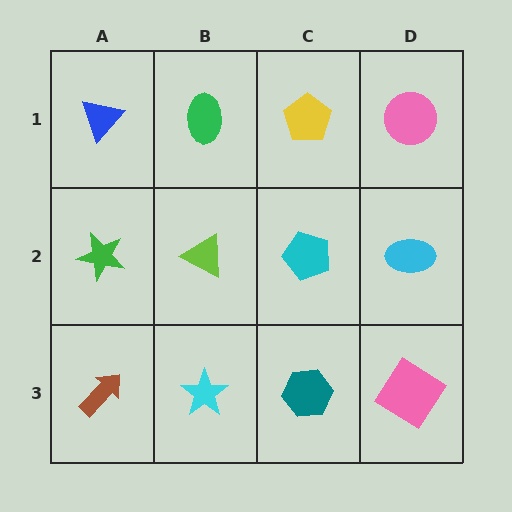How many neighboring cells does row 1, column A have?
2.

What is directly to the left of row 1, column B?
A blue triangle.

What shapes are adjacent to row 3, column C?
A cyan pentagon (row 2, column C), a cyan star (row 3, column B), a pink diamond (row 3, column D).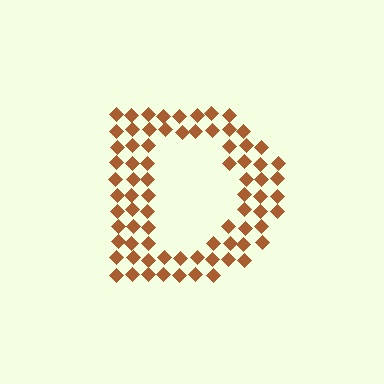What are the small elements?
The small elements are diamonds.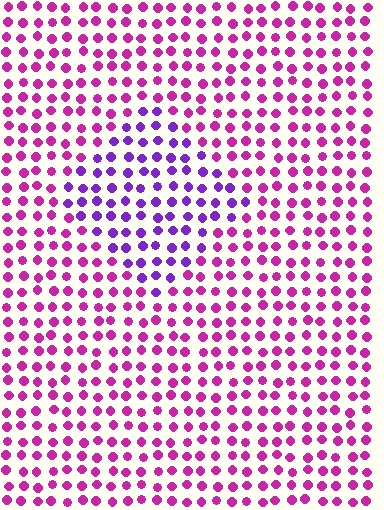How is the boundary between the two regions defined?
The boundary is defined purely by a slight shift in hue (about 39 degrees). Spacing, size, and orientation are identical on both sides.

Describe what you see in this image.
The image is filled with small magenta elements in a uniform arrangement. A diamond-shaped region is visible where the elements are tinted to a slightly different hue, forming a subtle color boundary.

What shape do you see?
I see a diamond.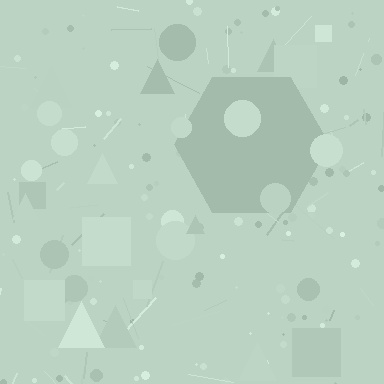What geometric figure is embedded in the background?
A hexagon is embedded in the background.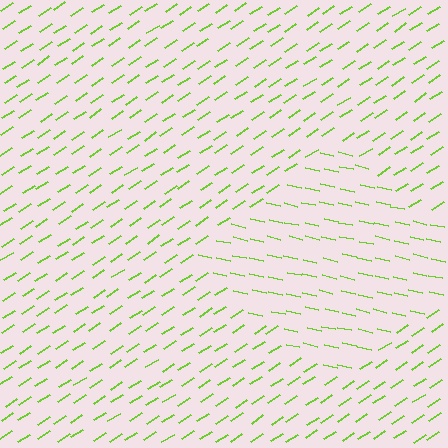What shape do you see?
I see a diamond.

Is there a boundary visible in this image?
Yes, there is a texture boundary formed by a change in line orientation.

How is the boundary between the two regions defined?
The boundary is defined purely by a change in line orientation (approximately 45 degrees difference). All lines are the same color and thickness.